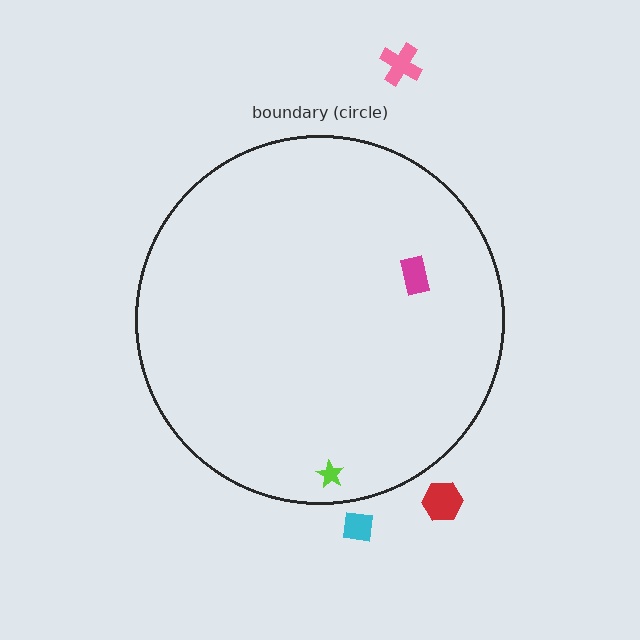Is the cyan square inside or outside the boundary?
Outside.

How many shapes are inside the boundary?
2 inside, 3 outside.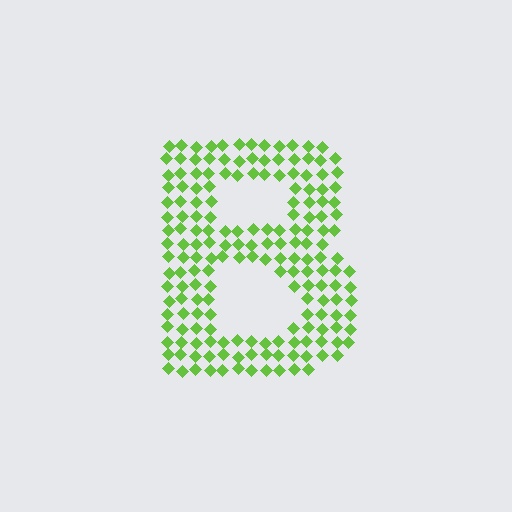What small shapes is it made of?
It is made of small diamonds.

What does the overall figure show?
The overall figure shows the letter B.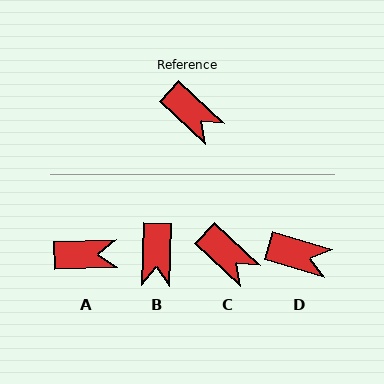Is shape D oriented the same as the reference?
No, it is off by about 27 degrees.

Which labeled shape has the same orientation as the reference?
C.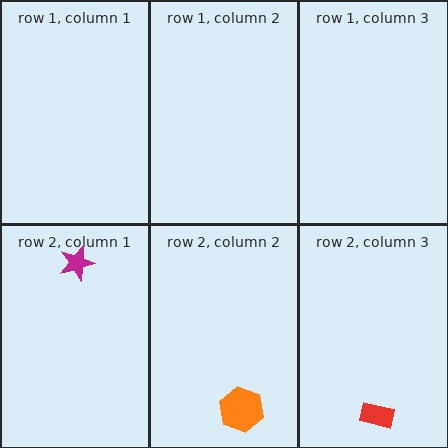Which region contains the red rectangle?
The row 2, column 3 region.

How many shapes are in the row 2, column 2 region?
1.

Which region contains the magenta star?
The row 2, column 1 region.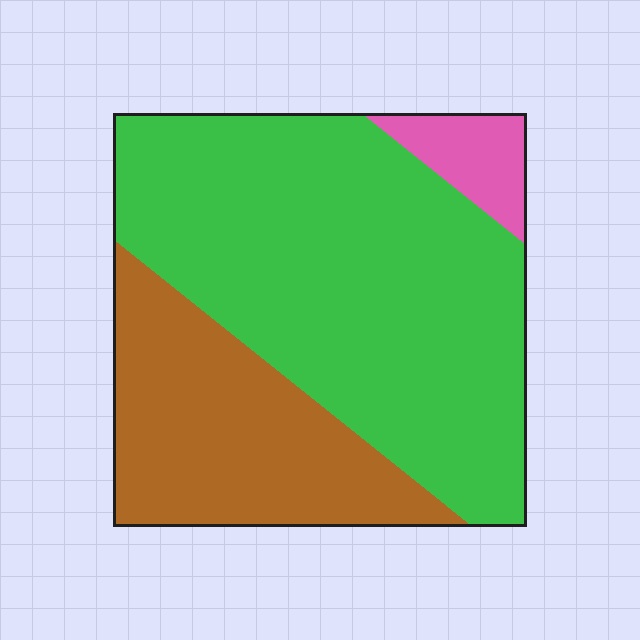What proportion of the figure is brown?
Brown takes up about one third (1/3) of the figure.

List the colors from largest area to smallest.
From largest to smallest: green, brown, pink.